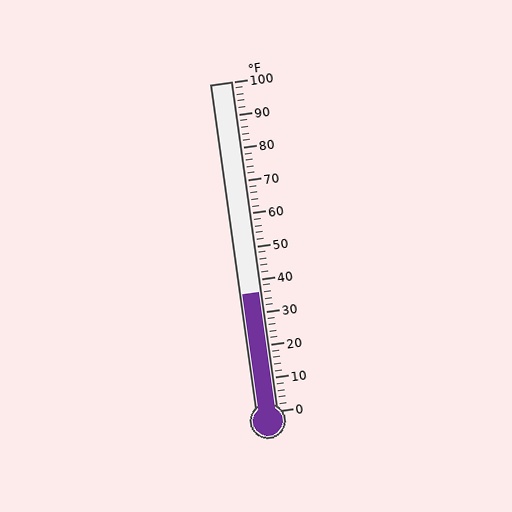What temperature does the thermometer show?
The thermometer shows approximately 36°F.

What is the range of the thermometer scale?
The thermometer scale ranges from 0°F to 100°F.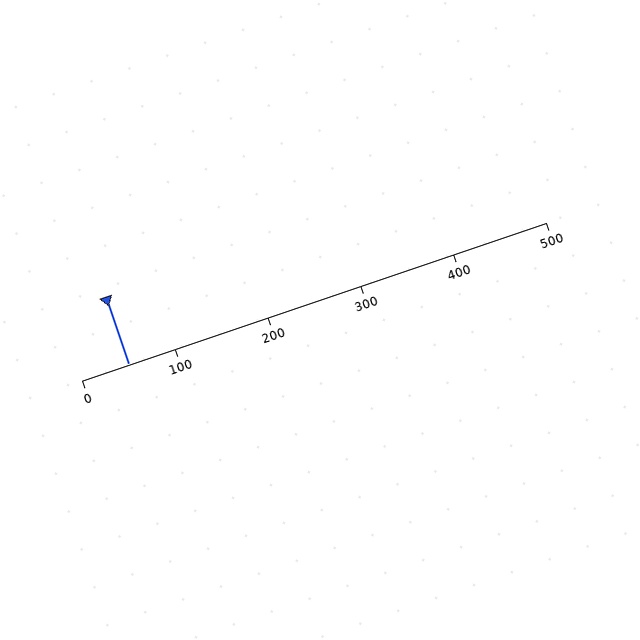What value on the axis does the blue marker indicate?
The marker indicates approximately 50.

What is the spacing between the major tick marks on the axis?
The major ticks are spaced 100 apart.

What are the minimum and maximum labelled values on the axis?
The axis runs from 0 to 500.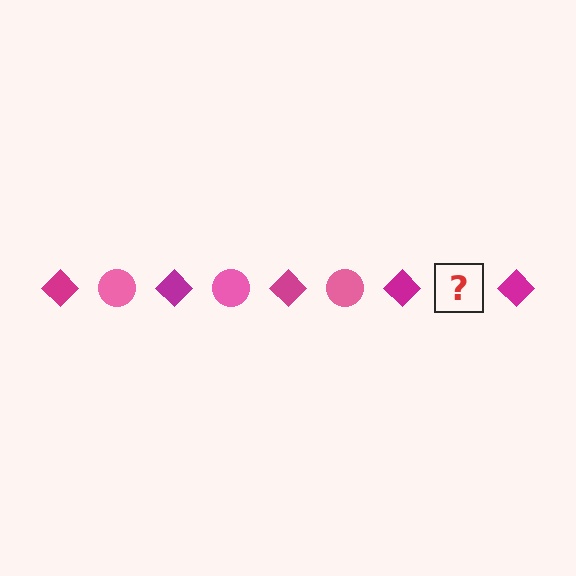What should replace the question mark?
The question mark should be replaced with a pink circle.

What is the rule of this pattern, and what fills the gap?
The rule is that the pattern alternates between magenta diamond and pink circle. The gap should be filled with a pink circle.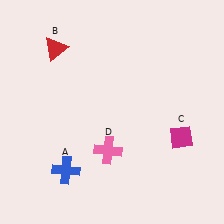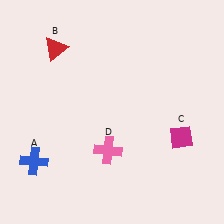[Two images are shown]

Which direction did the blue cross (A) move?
The blue cross (A) moved left.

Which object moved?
The blue cross (A) moved left.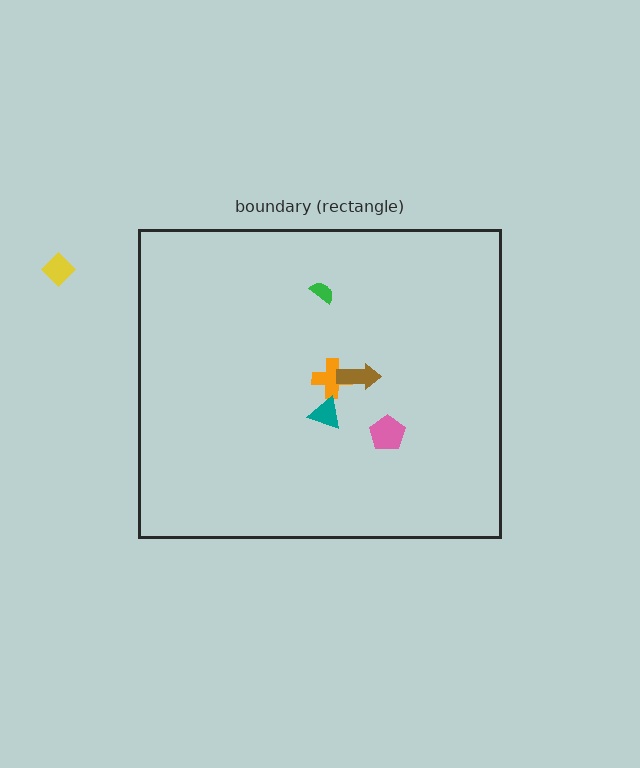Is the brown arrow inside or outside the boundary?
Inside.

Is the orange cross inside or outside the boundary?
Inside.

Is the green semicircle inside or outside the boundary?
Inside.